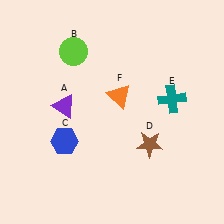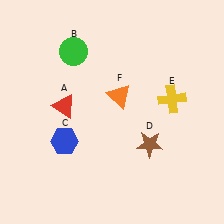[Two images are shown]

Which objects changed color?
A changed from purple to red. B changed from lime to green. E changed from teal to yellow.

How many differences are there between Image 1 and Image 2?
There are 3 differences between the two images.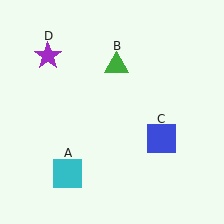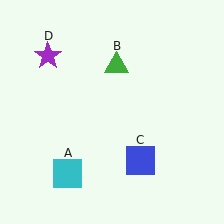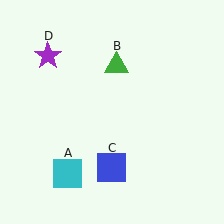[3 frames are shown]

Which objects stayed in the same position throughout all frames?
Cyan square (object A) and green triangle (object B) and purple star (object D) remained stationary.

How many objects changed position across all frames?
1 object changed position: blue square (object C).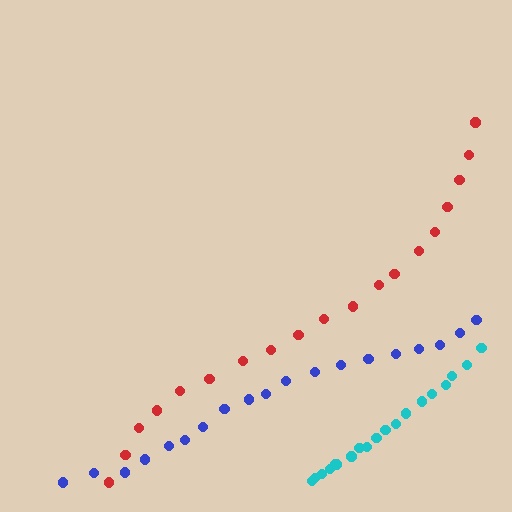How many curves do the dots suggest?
There are 3 distinct paths.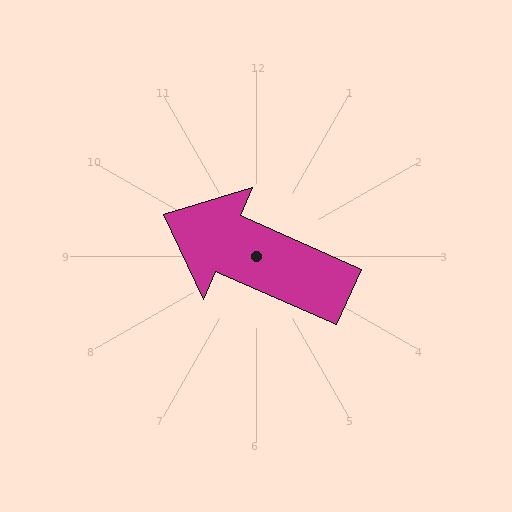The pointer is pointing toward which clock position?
Roughly 10 o'clock.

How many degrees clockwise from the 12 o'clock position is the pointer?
Approximately 294 degrees.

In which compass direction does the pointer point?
Northwest.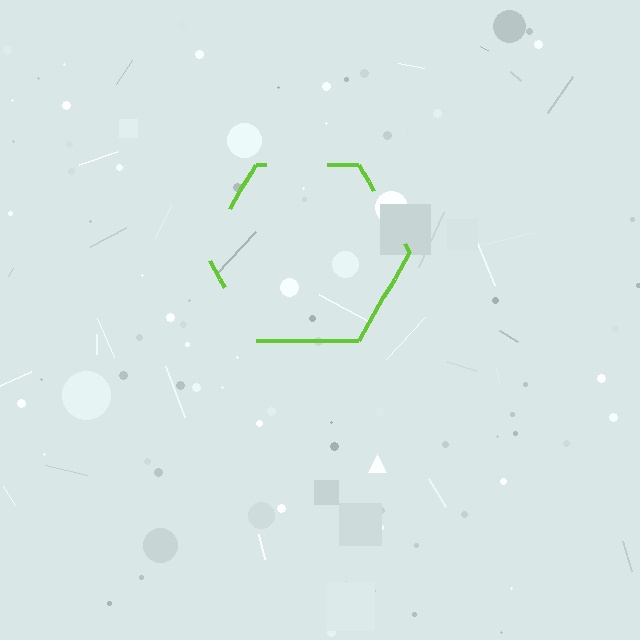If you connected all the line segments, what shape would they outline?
They would outline a hexagon.